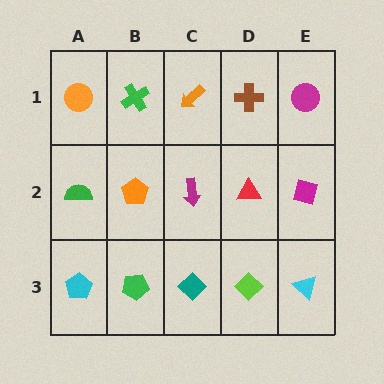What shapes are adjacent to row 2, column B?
A green cross (row 1, column B), a green pentagon (row 3, column B), a green semicircle (row 2, column A), a magenta arrow (row 2, column C).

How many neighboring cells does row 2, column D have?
4.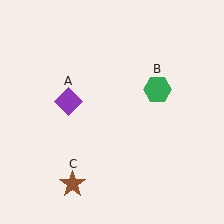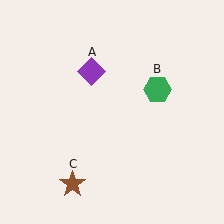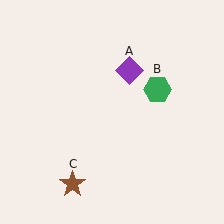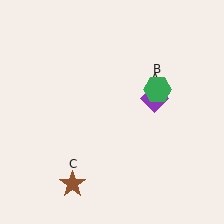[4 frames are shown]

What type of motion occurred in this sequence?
The purple diamond (object A) rotated clockwise around the center of the scene.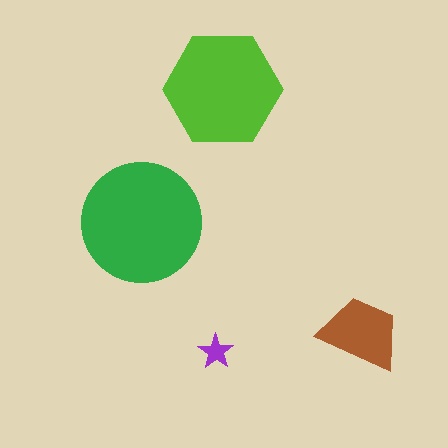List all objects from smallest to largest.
The purple star, the brown trapezoid, the lime hexagon, the green circle.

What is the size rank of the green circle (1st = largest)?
1st.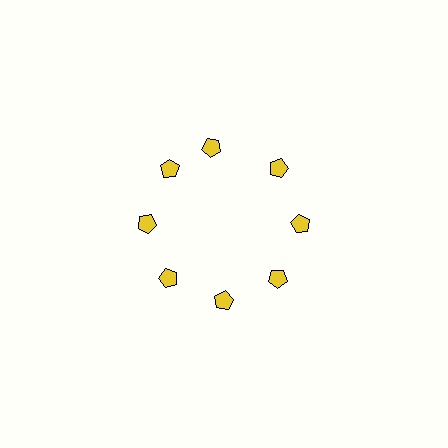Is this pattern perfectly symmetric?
No. The 8 yellow pentagons are arranged in a ring, but one element near the 12 o'clock position is rotated out of alignment along the ring, breaking the 8-fold rotational symmetry.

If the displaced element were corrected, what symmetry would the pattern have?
It would have 8-fold rotational symmetry — the pattern would map onto itself every 45 degrees.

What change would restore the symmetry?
The symmetry would be restored by rotating it back into even spacing with its neighbors so that all 8 pentagons sit at equal angles and equal distance from the center.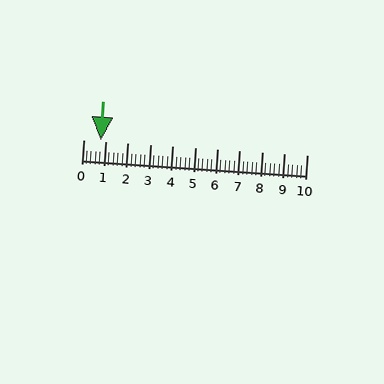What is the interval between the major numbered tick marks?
The major tick marks are spaced 1 units apart.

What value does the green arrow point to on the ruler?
The green arrow points to approximately 0.8.